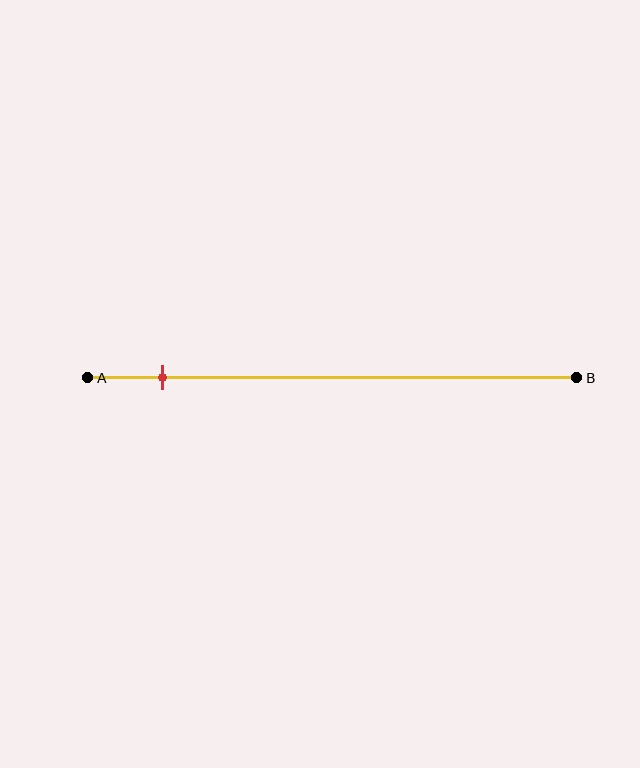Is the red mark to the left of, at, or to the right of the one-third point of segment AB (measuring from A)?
The red mark is to the left of the one-third point of segment AB.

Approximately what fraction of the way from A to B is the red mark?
The red mark is approximately 15% of the way from A to B.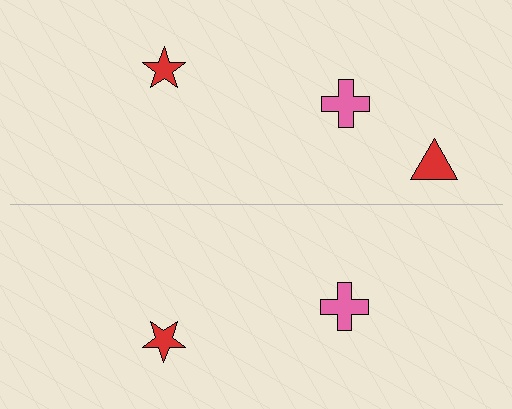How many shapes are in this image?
There are 5 shapes in this image.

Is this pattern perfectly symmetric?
No, the pattern is not perfectly symmetric. A red triangle is missing from the bottom side.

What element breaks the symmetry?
A red triangle is missing from the bottom side.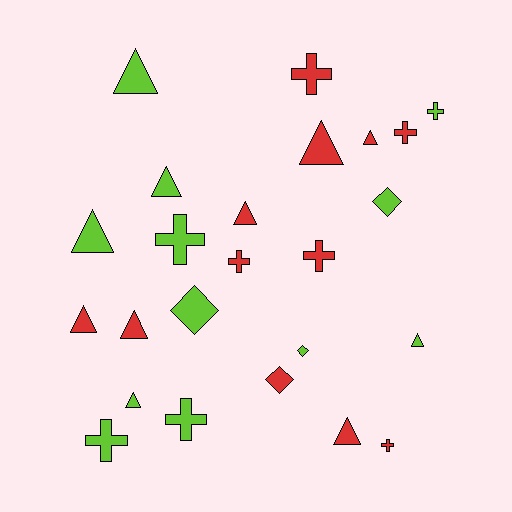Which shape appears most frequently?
Triangle, with 11 objects.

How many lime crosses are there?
There are 4 lime crosses.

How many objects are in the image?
There are 24 objects.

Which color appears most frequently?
Red, with 12 objects.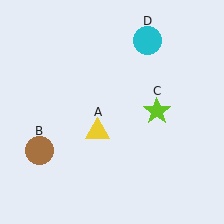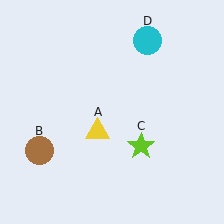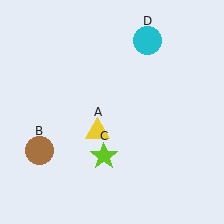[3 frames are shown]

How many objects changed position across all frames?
1 object changed position: lime star (object C).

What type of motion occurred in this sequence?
The lime star (object C) rotated clockwise around the center of the scene.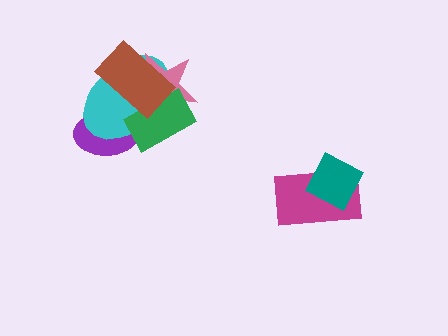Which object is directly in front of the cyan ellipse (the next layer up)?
The pink star is directly in front of the cyan ellipse.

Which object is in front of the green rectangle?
The brown rectangle is in front of the green rectangle.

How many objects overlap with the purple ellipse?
2 objects overlap with the purple ellipse.